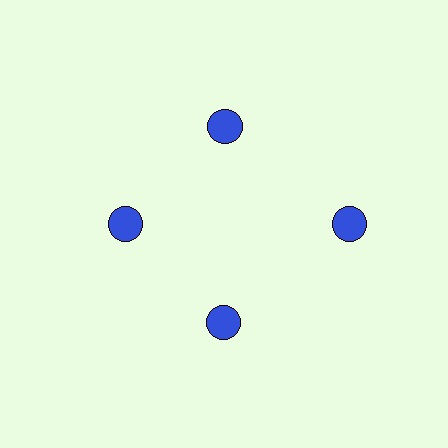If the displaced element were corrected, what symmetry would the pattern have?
It would have 4-fold rotational symmetry — the pattern would map onto itself every 90 degrees.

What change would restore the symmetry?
The symmetry would be restored by moving it inward, back onto the ring so that all 4 circles sit at equal angles and equal distance from the center.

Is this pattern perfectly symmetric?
No. The 4 blue circles are arranged in a ring, but one element near the 3 o'clock position is pushed outward from the center, breaking the 4-fold rotational symmetry.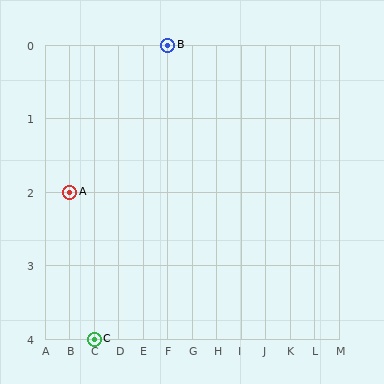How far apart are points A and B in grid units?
Points A and B are 4 columns and 2 rows apart (about 4.5 grid units diagonally).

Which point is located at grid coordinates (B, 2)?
Point A is at (B, 2).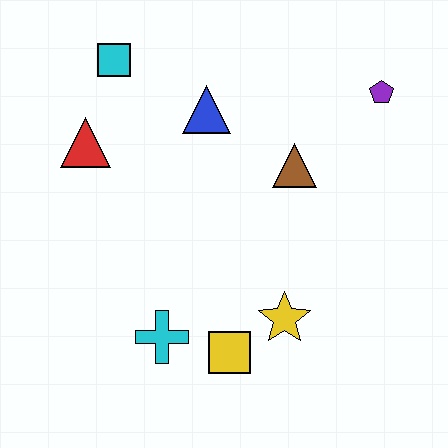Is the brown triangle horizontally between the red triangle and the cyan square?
No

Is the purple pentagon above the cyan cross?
Yes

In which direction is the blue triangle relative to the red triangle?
The blue triangle is to the right of the red triangle.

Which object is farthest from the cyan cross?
The purple pentagon is farthest from the cyan cross.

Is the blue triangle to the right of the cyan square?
Yes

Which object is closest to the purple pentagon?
The brown triangle is closest to the purple pentagon.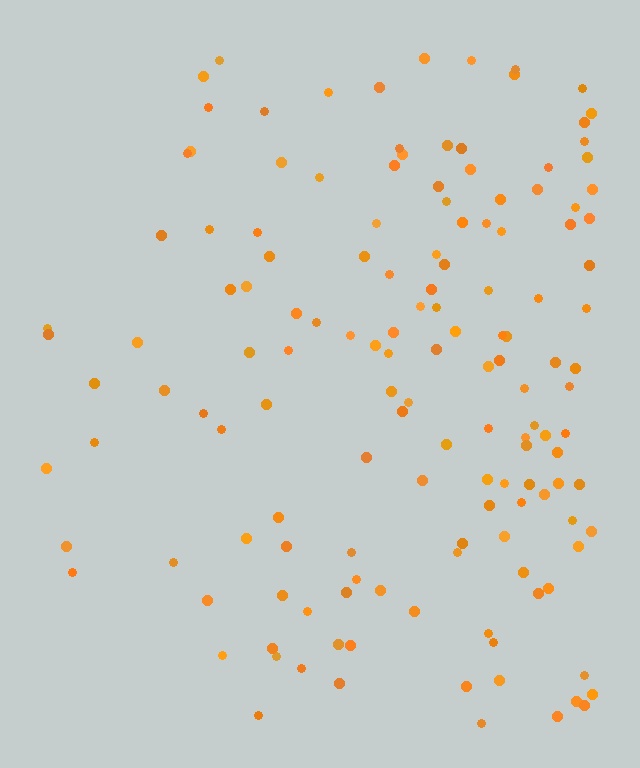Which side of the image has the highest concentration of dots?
The right.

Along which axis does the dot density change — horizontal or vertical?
Horizontal.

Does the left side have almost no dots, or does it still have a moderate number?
Still a moderate number, just noticeably fewer than the right.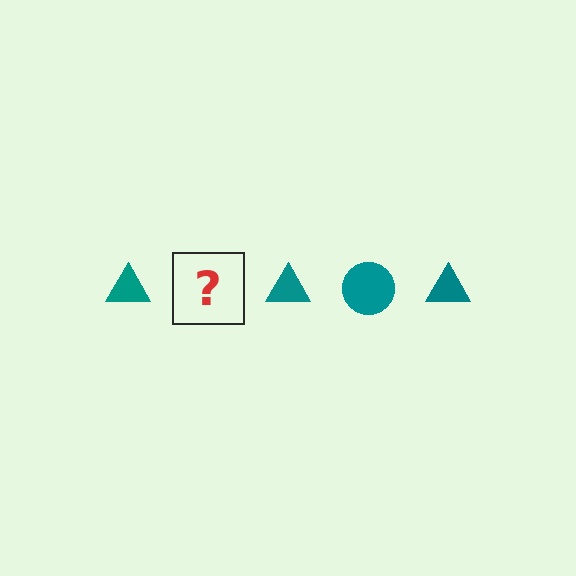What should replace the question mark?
The question mark should be replaced with a teal circle.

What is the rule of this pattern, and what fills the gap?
The rule is that the pattern cycles through triangle, circle shapes in teal. The gap should be filled with a teal circle.